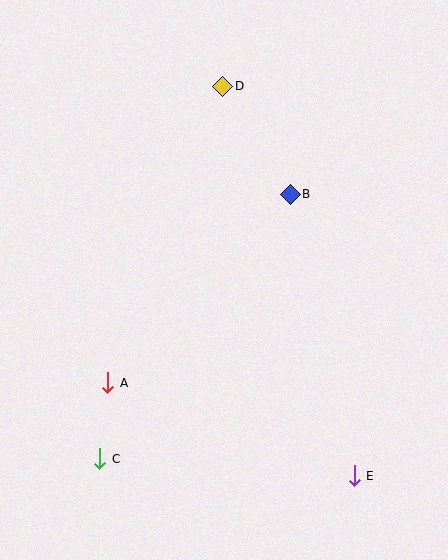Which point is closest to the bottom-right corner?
Point E is closest to the bottom-right corner.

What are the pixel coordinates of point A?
Point A is at (108, 383).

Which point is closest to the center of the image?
Point B at (290, 194) is closest to the center.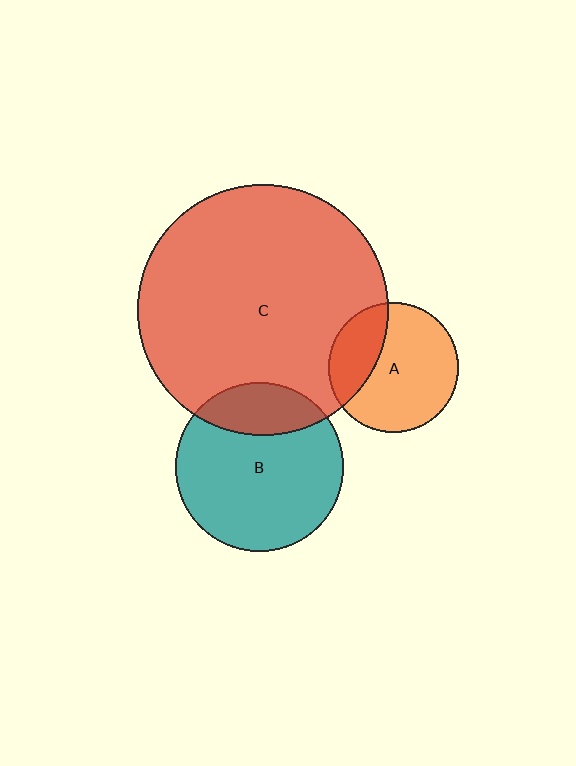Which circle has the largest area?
Circle C (red).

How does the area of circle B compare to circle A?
Approximately 1.7 times.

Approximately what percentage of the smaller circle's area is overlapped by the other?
Approximately 30%.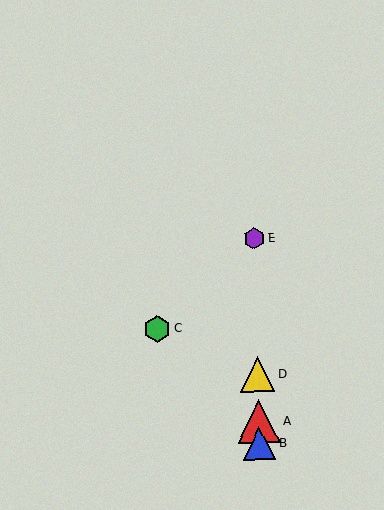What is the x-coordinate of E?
Object E is at x≈254.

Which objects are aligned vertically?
Objects A, B, D, E are aligned vertically.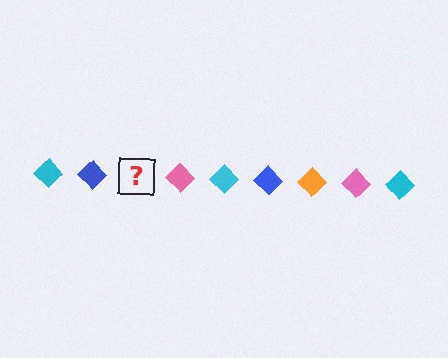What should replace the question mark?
The question mark should be replaced with an orange diamond.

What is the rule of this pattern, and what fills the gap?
The rule is that the pattern cycles through cyan, blue, orange, pink diamonds. The gap should be filled with an orange diamond.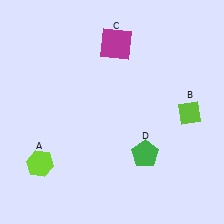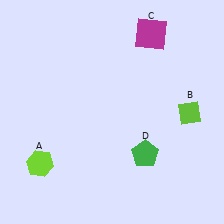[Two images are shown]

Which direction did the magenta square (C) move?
The magenta square (C) moved right.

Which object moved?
The magenta square (C) moved right.